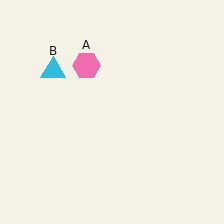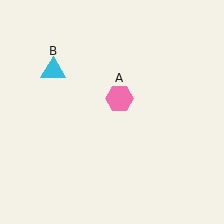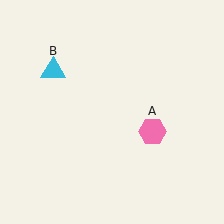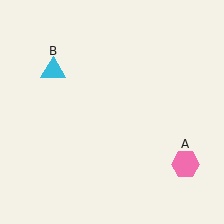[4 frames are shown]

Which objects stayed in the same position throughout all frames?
Cyan triangle (object B) remained stationary.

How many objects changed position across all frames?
1 object changed position: pink hexagon (object A).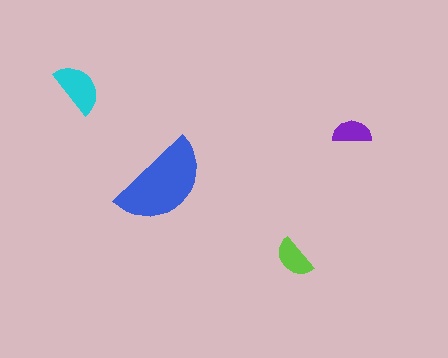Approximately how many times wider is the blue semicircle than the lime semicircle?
About 2.5 times wider.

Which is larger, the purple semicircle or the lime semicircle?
The lime one.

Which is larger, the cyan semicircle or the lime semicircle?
The cyan one.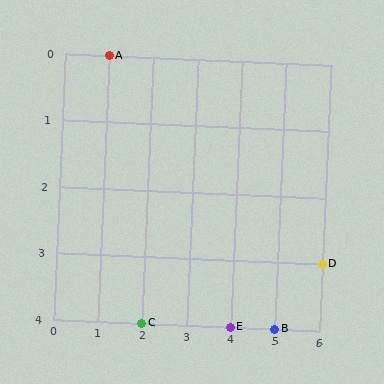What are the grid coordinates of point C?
Point C is at grid coordinates (2, 4).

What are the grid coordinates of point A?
Point A is at grid coordinates (1, 0).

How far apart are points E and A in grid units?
Points E and A are 3 columns and 4 rows apart (about 5.0 grid units diagonally).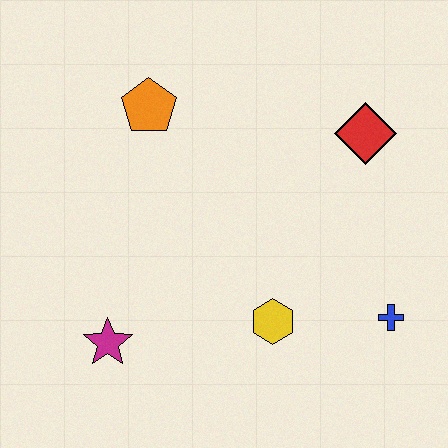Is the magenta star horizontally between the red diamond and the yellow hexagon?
No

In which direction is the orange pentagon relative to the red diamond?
The orange pentagon is to the left of the red diamond.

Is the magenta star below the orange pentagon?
Yes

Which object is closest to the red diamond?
The blue cross is closest to the red diamond.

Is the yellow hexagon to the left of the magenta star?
No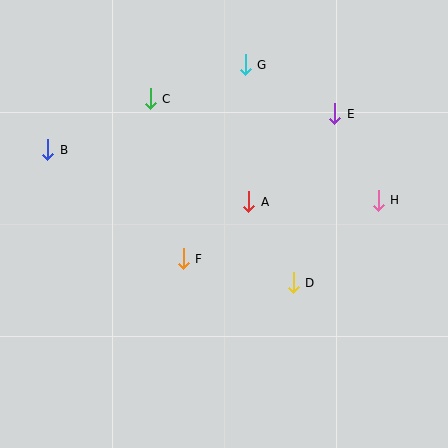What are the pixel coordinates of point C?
Point C is at (150, 99).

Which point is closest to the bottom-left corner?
Point F is closest to the bottom-left corner.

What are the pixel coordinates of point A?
Point A is at (249, 202).